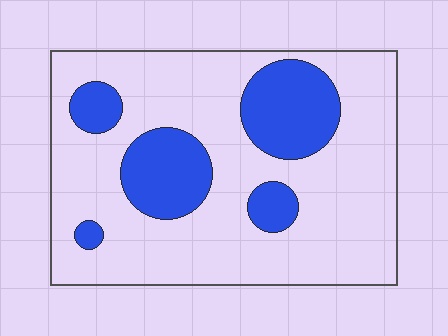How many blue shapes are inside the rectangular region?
5.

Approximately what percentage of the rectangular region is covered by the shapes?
Approximately 25%.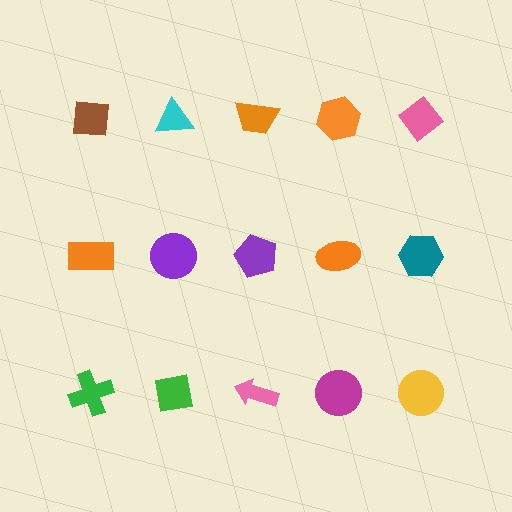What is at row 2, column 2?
A purple circle.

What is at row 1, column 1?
A brown square.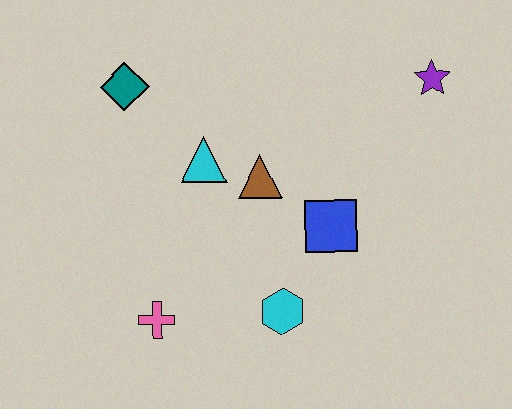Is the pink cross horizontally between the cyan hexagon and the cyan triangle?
No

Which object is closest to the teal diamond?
The cyan triangle is closest to the teal diamond.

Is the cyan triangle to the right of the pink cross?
Yes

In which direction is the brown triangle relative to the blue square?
The brown triangle is to the left of the blue square.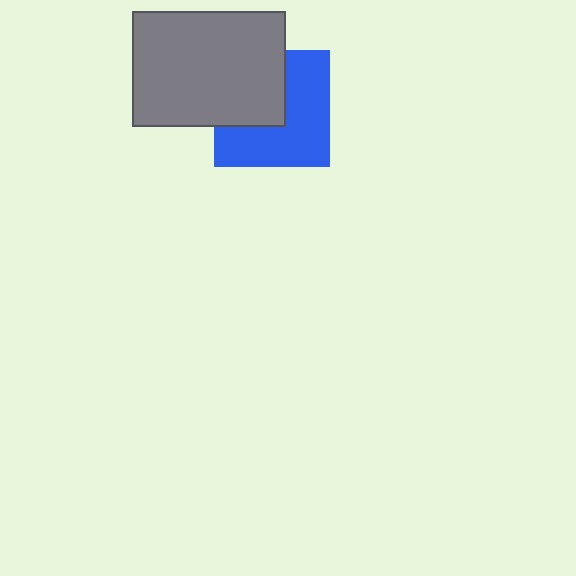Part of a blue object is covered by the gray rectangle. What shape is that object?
It is a square.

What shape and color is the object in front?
The object in front is a gray rectangle.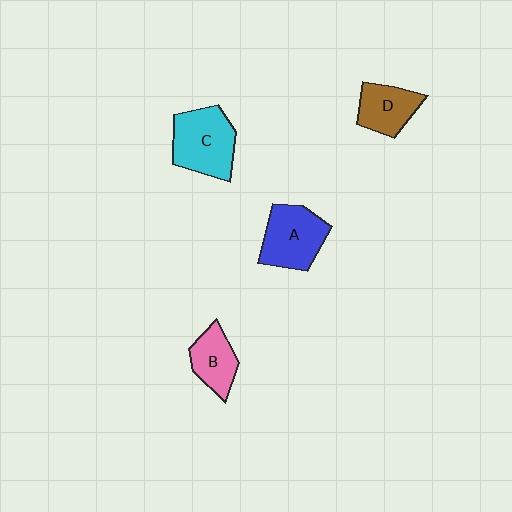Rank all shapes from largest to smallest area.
From largest to smallest: C (cyan), A (blue), D (brown), B (pink).